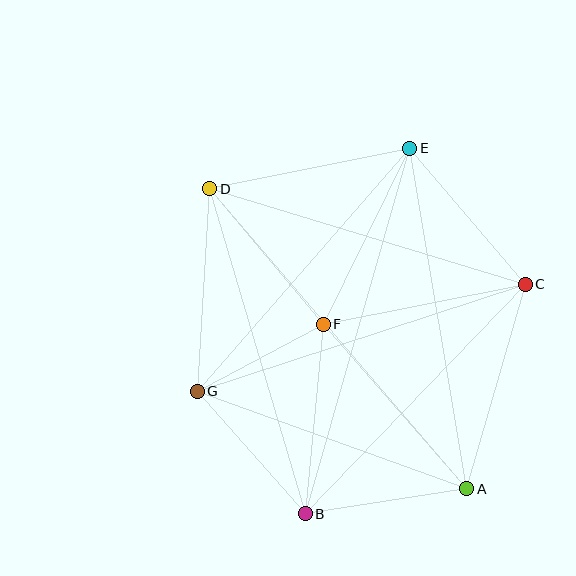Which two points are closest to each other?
Points F and G are closest to each other.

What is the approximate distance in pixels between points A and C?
The distance between A and C is approximately 212 pixels.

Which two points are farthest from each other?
Points A and D are farthest from each other.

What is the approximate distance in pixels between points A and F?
The distance between A and F is approximately 218 pixels.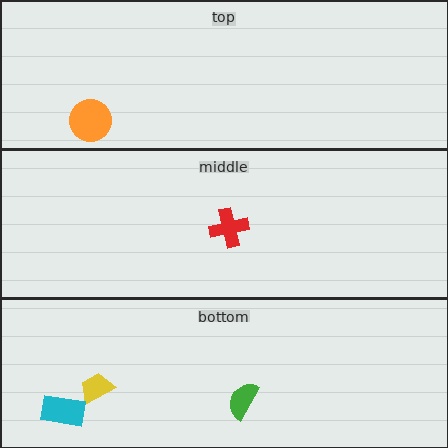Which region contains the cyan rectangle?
The bottom region.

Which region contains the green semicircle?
The bottom region.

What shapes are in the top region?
The orange circle.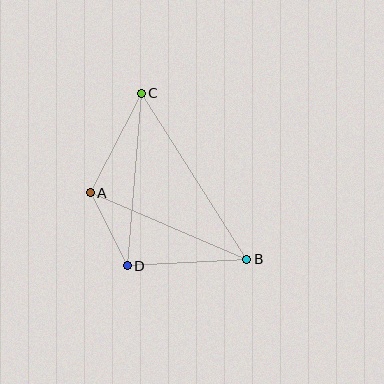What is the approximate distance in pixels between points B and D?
The distance between B and D is approximately 120 pixels.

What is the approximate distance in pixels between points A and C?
The distance between A and C is approximately 112 pixels.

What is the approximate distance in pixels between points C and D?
The distance between C and D is approximately 173 pixels.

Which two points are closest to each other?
Points A and D are closest to each other.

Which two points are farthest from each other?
Points B and C are farthest from each other.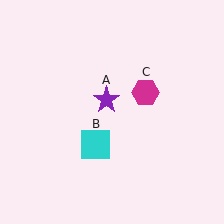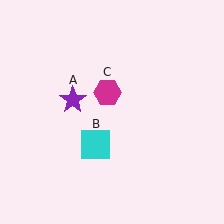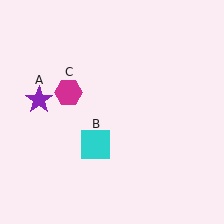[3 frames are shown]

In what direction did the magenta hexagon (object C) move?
The magenta hexagon (object C) moved left.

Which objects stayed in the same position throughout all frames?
Cyan square (object B) remained stationary.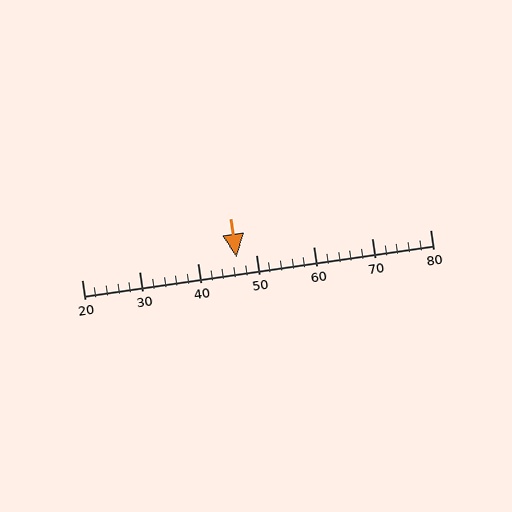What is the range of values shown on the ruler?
The ruler shows values from 20 to 80.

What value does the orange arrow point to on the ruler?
The orange arrow points to approximately 47.